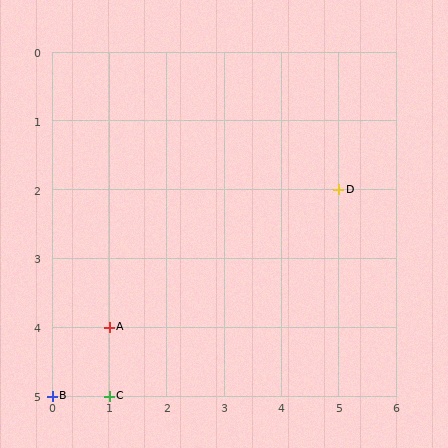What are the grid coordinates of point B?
Point B is at grid coordinates (0, 5).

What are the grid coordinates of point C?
Point C is at grid coordinates (1, 5).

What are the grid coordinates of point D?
Point D is at grid coordinates (5, 2).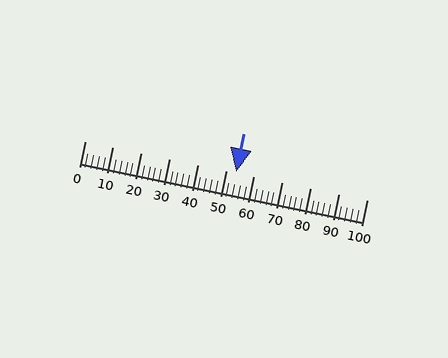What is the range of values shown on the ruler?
The ruler shows values from 0 to 100.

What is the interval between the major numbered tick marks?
The major tick marks are spaced 10 units apart.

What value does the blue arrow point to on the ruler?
The blue arrow points to approximately 54.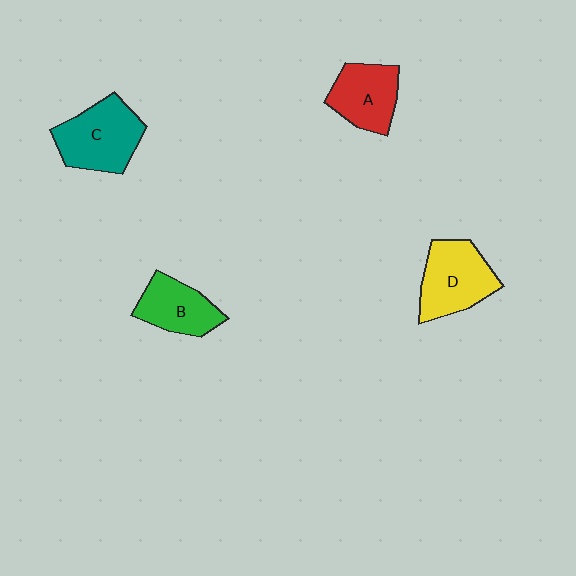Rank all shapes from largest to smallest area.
From largest to smallest: C (teal), D (yellow), A (red), B (green).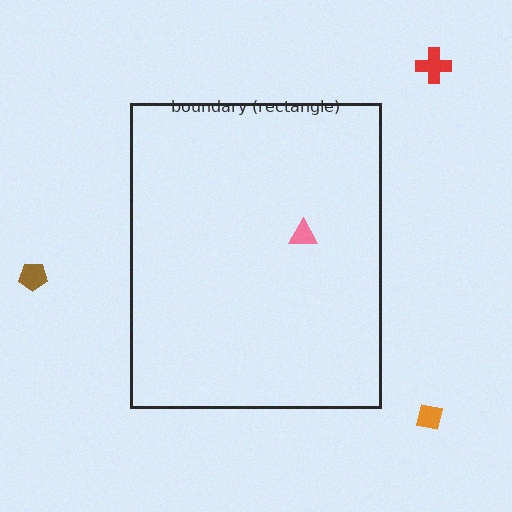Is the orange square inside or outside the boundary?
Outside.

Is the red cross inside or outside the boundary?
Outside.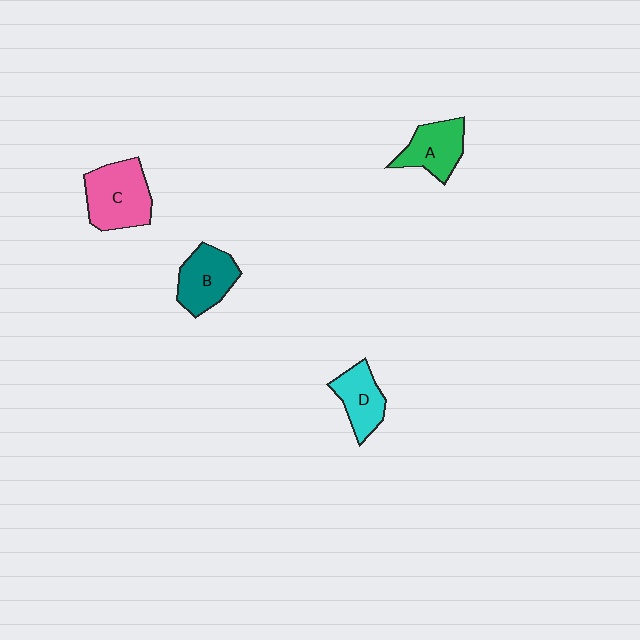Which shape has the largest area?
Shape C (pink).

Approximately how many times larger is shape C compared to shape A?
Approximately 1.4 times.